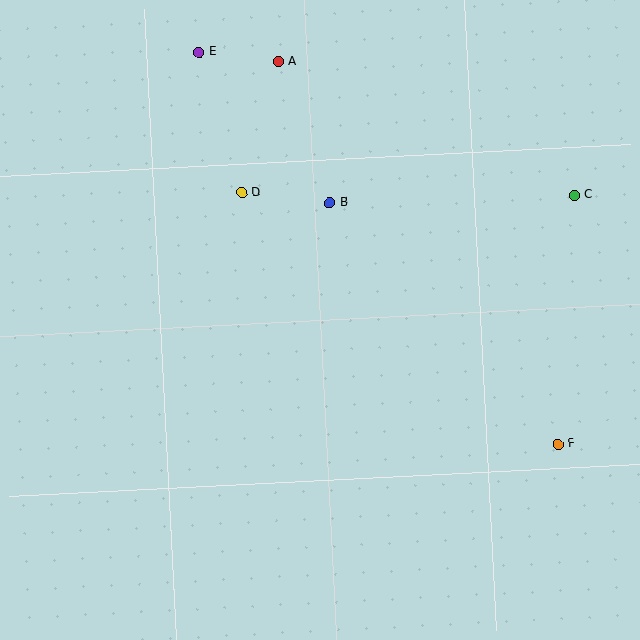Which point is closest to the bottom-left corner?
Point D is closest to the bottom-left corner.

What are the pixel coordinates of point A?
Point A is at (278, 61).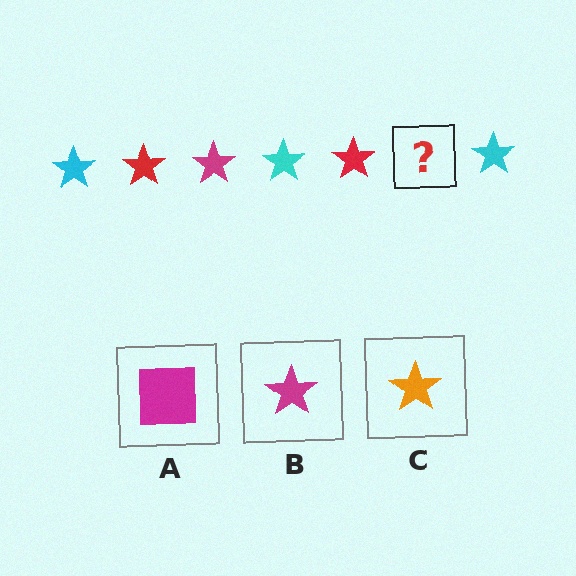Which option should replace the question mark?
Option B.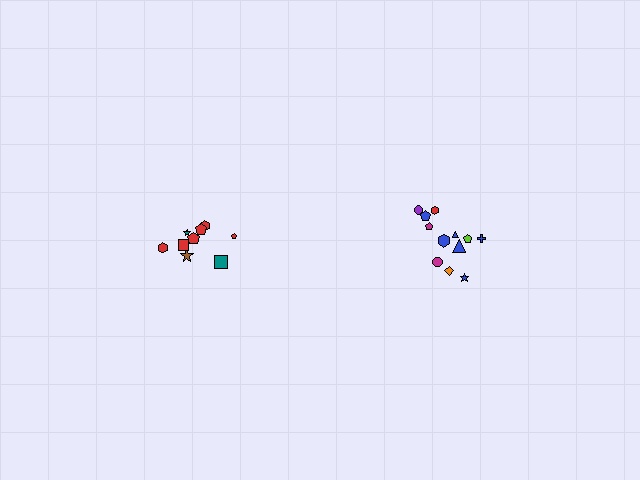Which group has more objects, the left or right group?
The right group.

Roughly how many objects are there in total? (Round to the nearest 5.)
Roughly 20 objects in total.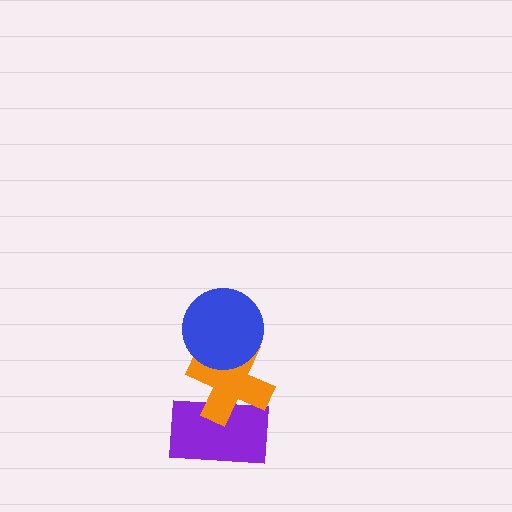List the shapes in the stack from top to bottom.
From top to bottom: the blue circle, the orange cross, the purple rectangle.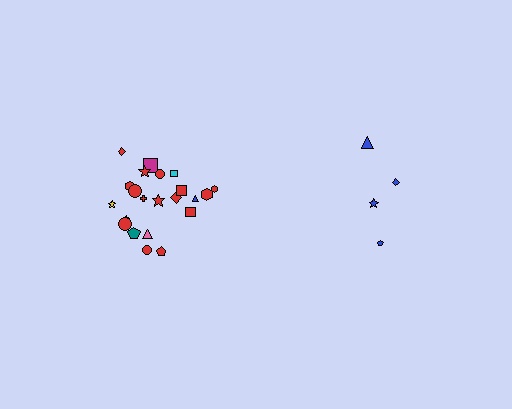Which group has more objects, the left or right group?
The left group.